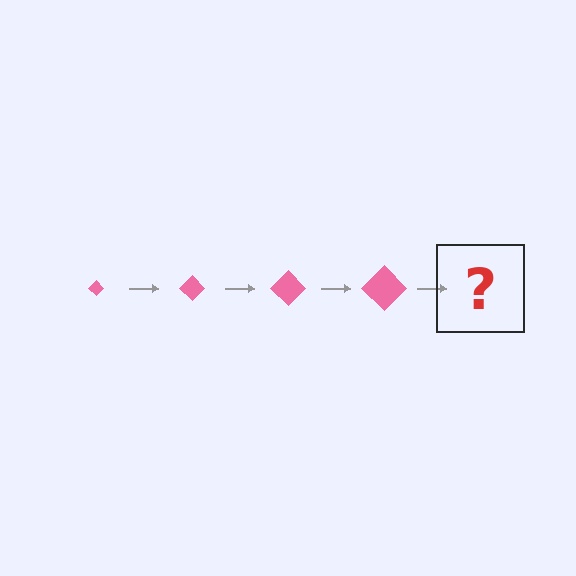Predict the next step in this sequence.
The next step is a pink diamond, larger than the previous one.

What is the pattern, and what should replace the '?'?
The pattern is that the diamond gets progressively larger each step. The '?' should be a pink diamond, larger than the previous one.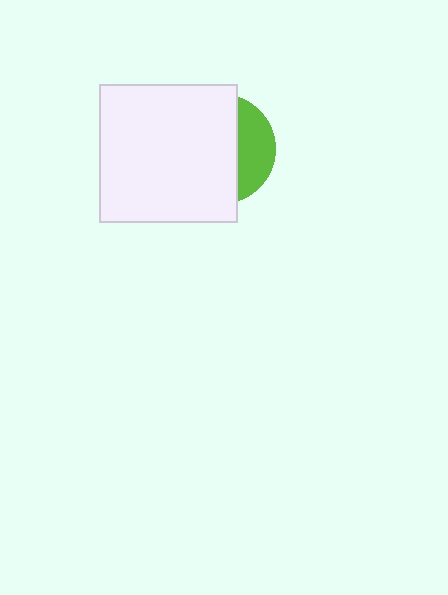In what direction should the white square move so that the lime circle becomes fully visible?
The white square should move left. That is the shortest direction to clear the overlap and leave the lime circle fully visible.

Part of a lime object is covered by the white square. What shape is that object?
It is a circle.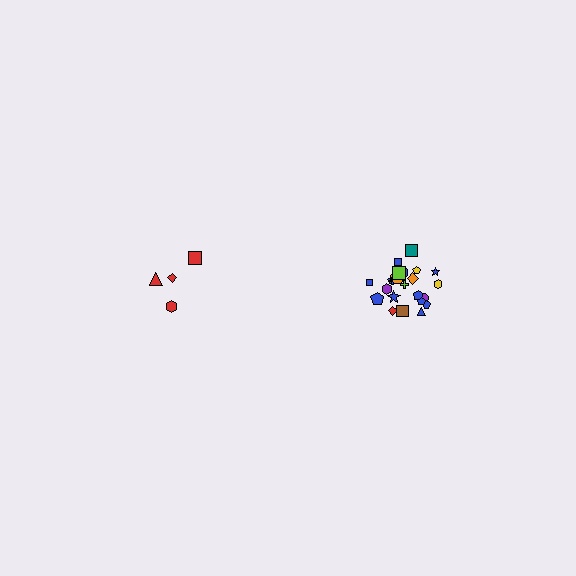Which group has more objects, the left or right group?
The right group.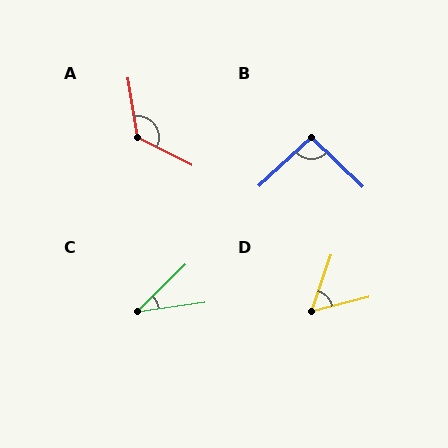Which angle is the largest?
A, at approximately 126 degrees.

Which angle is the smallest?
C, at approximately 36 degrees.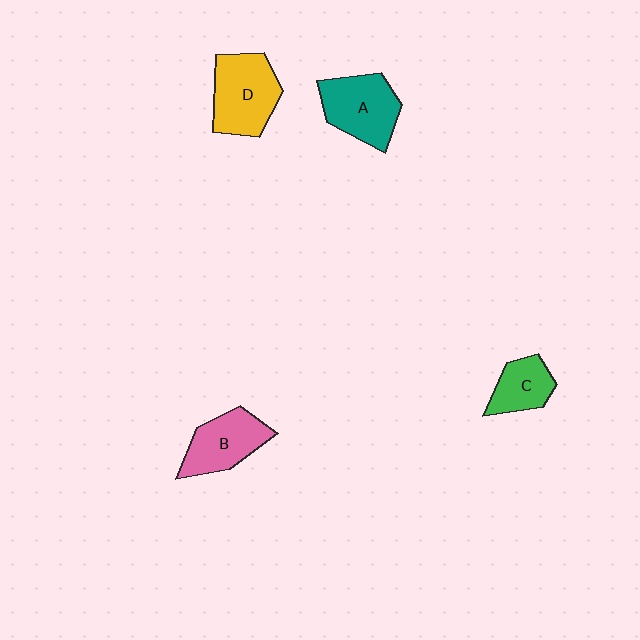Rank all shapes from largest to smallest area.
From largest to smallest: D (yellow), A (teal), B (pink), C (green).